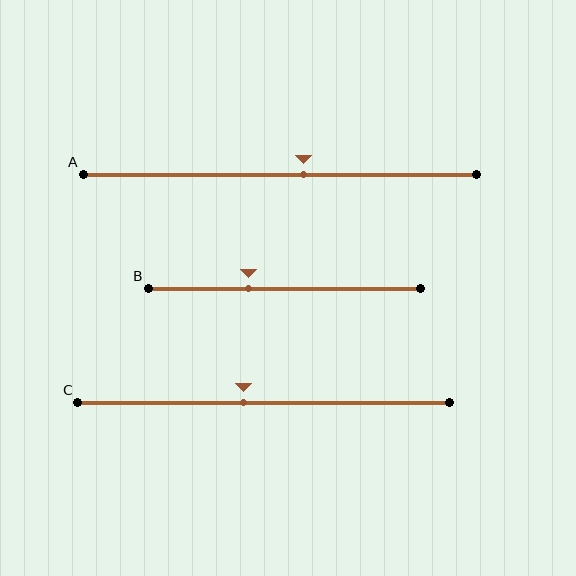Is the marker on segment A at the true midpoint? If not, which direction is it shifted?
No, the marker on segment A is shifted to the right by about 6% of the segment length.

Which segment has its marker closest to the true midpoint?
Segment C has its marker closest to the true midpoint.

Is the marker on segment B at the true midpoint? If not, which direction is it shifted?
No, the marker on segment B is shifted to the left by about 13% of the segment length.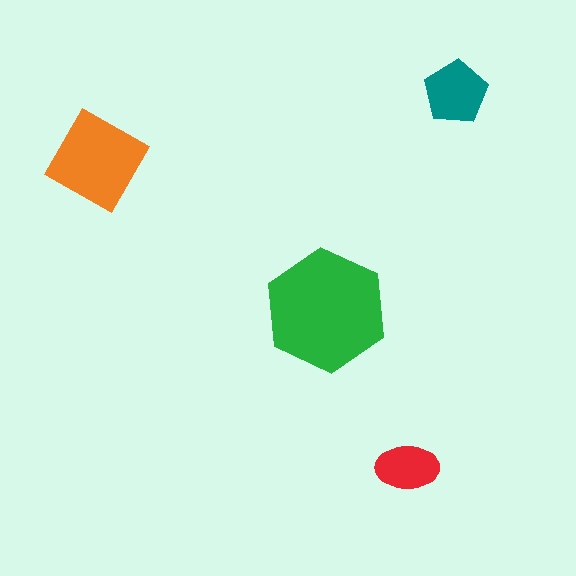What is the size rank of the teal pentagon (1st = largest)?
3rd.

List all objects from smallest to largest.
The red ellipse, the teal pentagon, the orange square, the green hexagon.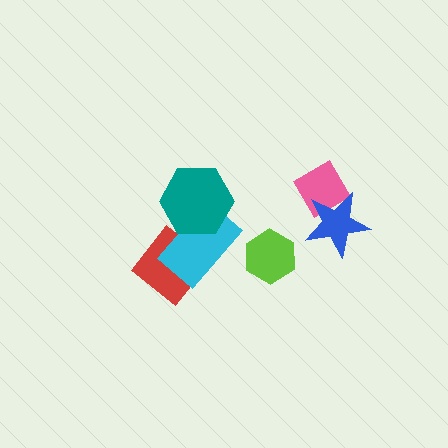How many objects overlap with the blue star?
1 object overlaps with the blue star.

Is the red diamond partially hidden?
Yes, it is partially covered by another shape.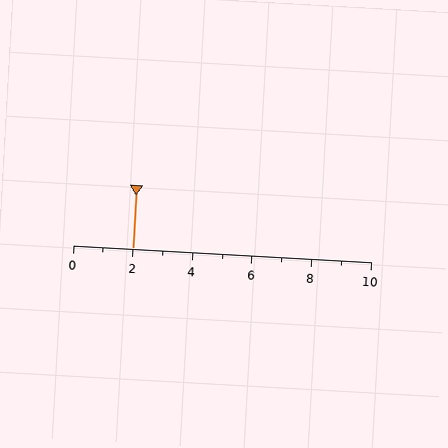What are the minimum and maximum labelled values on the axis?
The axis runs from 0 to 10.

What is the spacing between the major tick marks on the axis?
The major ticks are spaced 2 apart.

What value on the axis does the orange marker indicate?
The marker indicates approximately 2.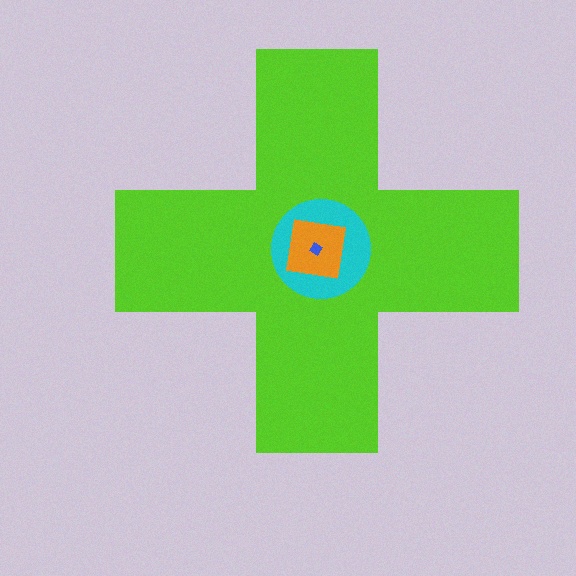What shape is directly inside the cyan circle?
The orange square.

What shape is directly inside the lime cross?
The cyan circle.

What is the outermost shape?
The lime cross.